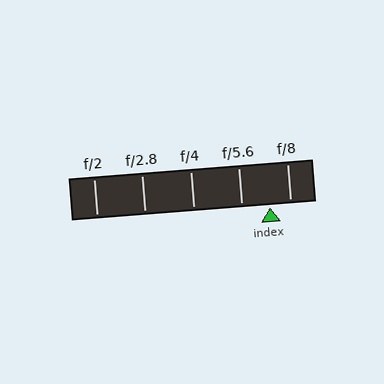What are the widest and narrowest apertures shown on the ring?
The widest aperture shown is f/2 and the narrowest is f/8.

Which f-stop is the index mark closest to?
The index mark is closest to f/8.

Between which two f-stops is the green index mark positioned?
The index mark is between f/5.6 and f/8.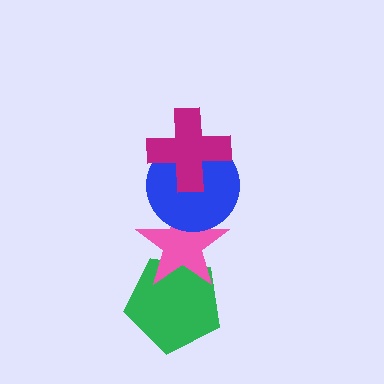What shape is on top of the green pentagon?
The pink star is on top of the green pentagon.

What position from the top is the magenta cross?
The magenta cross is 1st from the top.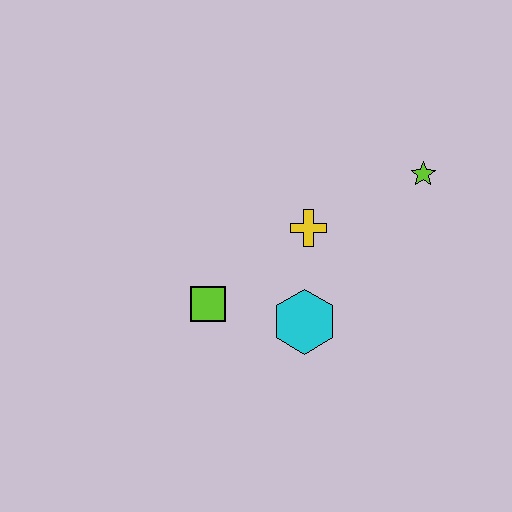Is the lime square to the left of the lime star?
Yes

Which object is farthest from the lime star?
The lime square is farthest from the lime star.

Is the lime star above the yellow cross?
Yes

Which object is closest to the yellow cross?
The cyan hexagon is closest to the yellow cross.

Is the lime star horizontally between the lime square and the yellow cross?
No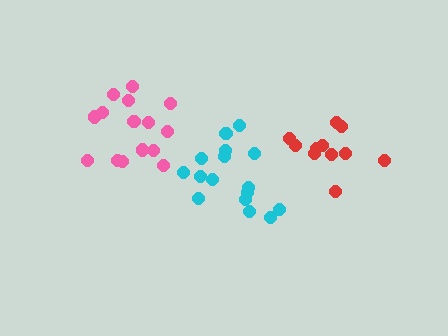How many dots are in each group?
Group 1: 16 dots, Group 2: 11 dots, Group 3: 15 dots (42 total).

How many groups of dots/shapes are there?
There are 3 groups.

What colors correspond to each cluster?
The clusters are colored: cyan, red, pink.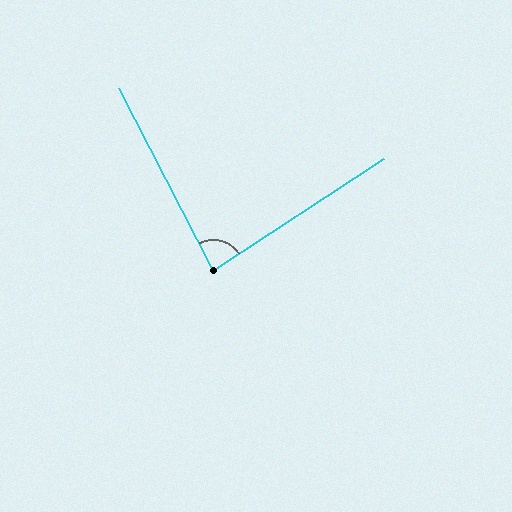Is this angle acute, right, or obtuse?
It is acute.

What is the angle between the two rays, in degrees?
Approximately 84 degrees.